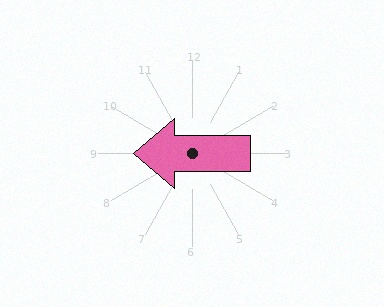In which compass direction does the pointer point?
West.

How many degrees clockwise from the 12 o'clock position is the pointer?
Approximately 270 degrees.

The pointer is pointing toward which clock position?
Roughly 9 o'clock.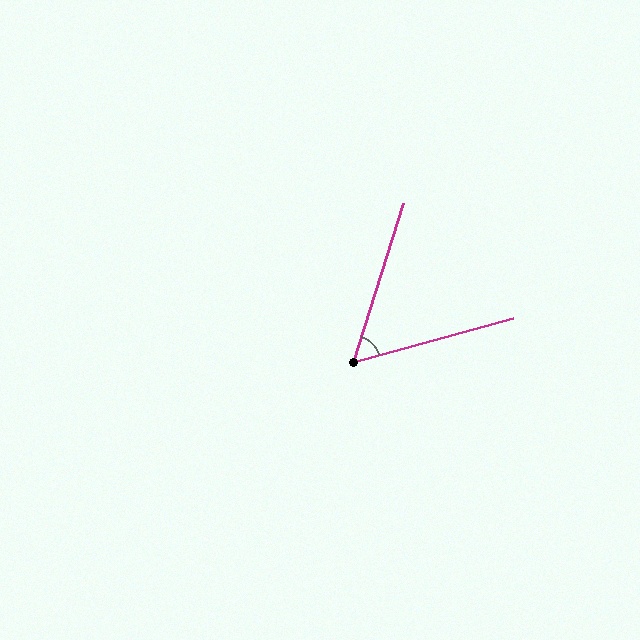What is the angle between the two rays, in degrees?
Approximately 58 degrees.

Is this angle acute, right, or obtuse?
It is acute.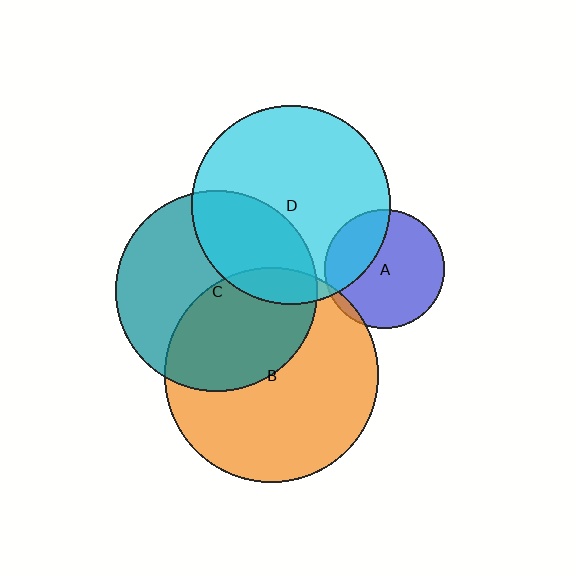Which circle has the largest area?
Circle B (orange).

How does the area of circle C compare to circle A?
Approximately 2.8 times.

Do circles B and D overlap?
Yes.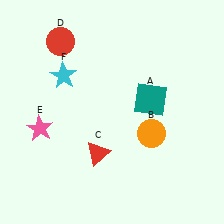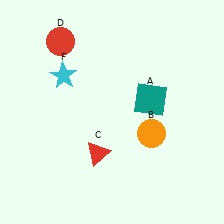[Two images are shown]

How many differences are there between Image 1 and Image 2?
There is 1 difference between the two images.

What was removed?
The pink star (E) was removed in Image 2.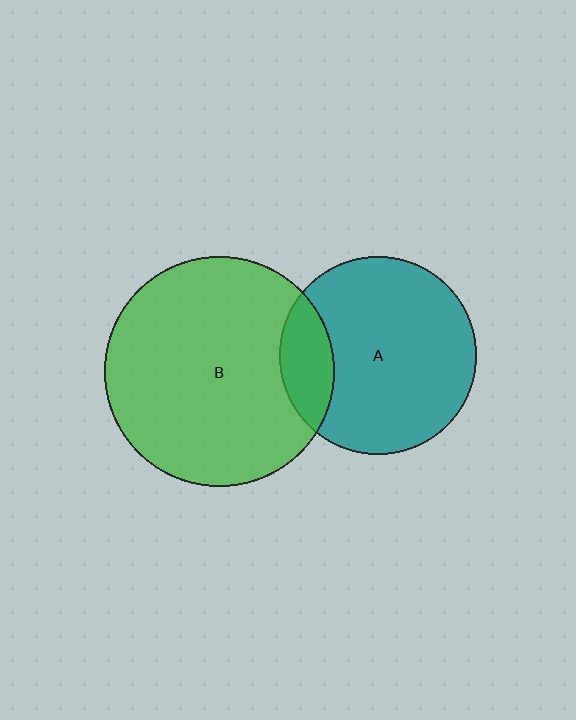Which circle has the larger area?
Circle B (green).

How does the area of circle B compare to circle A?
Approximately 1.3 times.